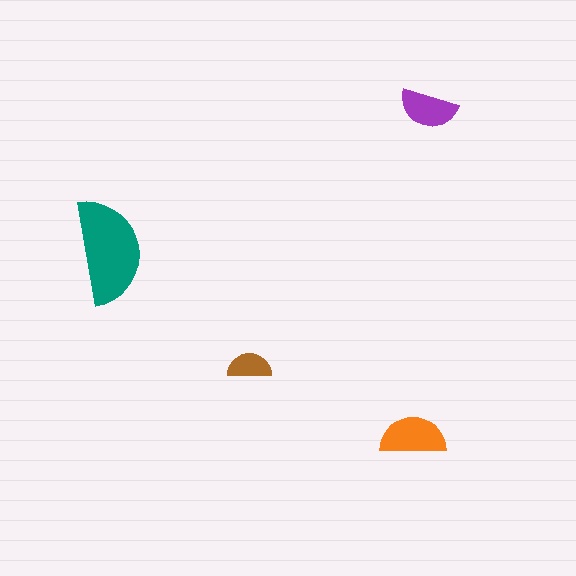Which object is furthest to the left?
The teal semicircle is leftmost.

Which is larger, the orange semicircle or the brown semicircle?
The orange one.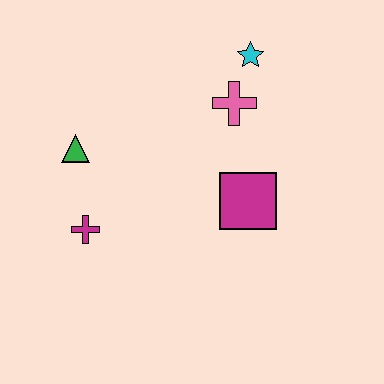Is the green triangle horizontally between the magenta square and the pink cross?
No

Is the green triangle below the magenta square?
No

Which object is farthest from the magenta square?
The green triangle is farthest from the magenta square.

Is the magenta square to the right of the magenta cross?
Yes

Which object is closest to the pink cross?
The cyan star is closest to the pink cross.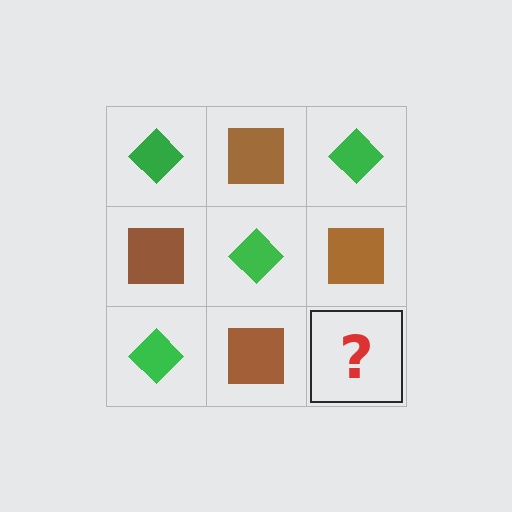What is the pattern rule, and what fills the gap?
The rule is that it alternates green diamond and brown square in a checkerboard pattern. The gap should be filled with a green diamond.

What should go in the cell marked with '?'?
The missing cell should contain a green diamond.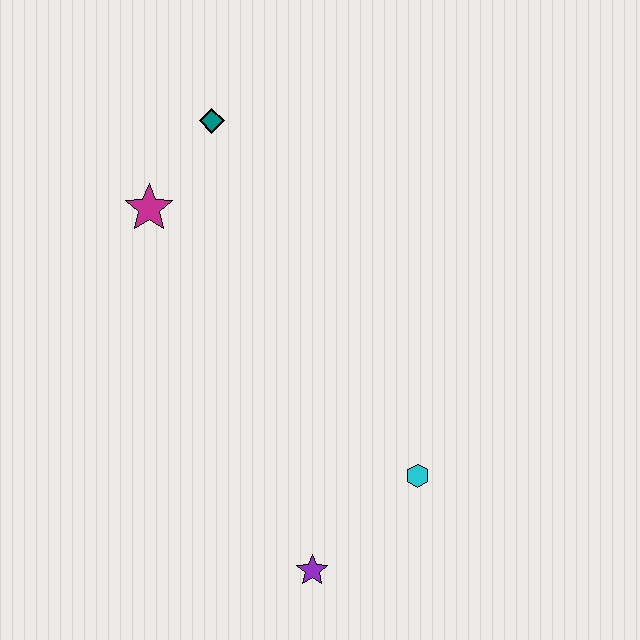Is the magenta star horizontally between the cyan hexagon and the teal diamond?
No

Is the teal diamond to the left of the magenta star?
No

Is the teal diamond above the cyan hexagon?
Yes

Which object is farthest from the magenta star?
The purple star is farthest from the magenta star.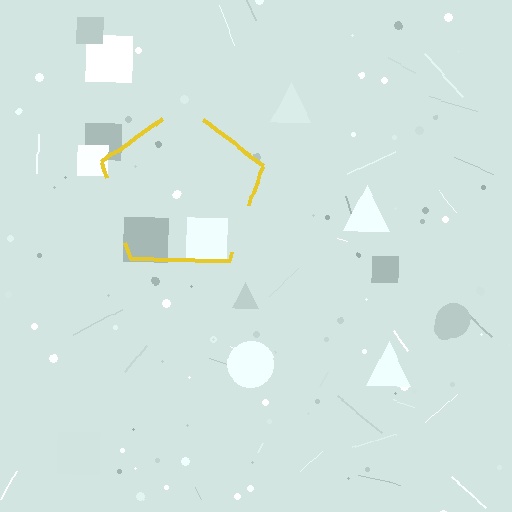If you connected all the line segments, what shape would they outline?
They would outline a pentagon.